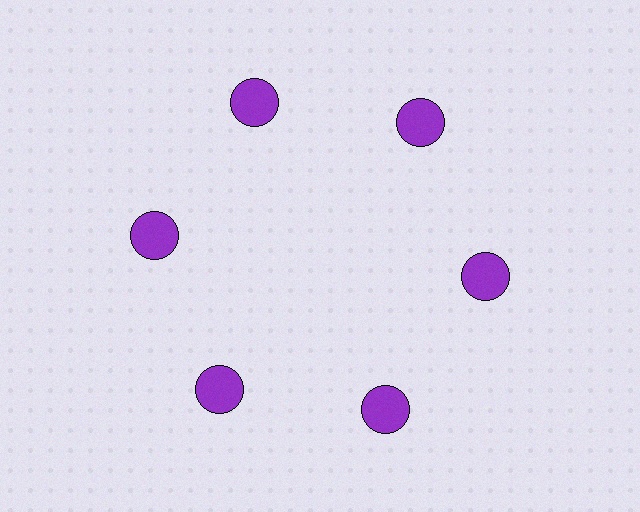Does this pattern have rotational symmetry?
Yes, this pattern has 6-fold rotational symmetry. It looks the same after rotating 60 degrees around the center.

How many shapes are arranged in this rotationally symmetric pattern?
There are 6 shapes, arranged in 6 groups of 1.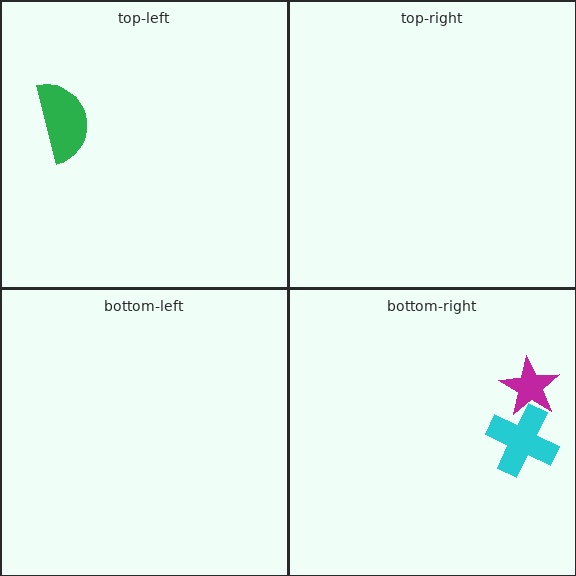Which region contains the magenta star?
The bottom-right region.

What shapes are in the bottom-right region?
The magenta star, the cyan cross.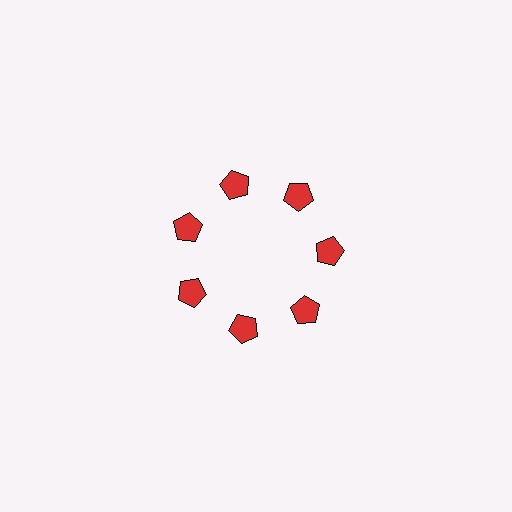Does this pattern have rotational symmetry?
Yes, this pattern has 7-fold rotational symmetry. It looks the same after rotating 51 degrees around the center.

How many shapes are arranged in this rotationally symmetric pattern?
There are 7 shapes, arranged in 7 groups of 1.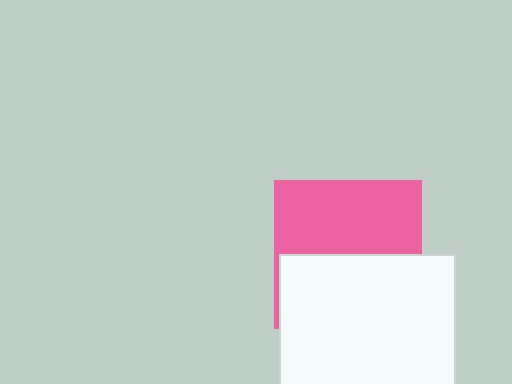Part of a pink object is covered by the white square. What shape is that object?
It is a square.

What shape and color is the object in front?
The object in front is a white square.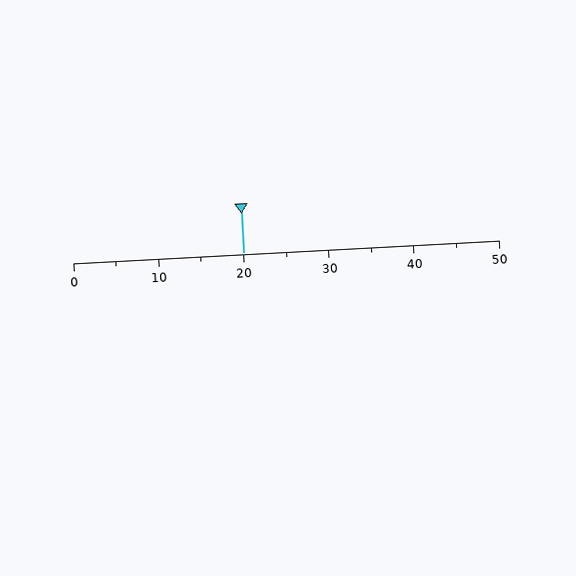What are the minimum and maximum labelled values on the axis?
The axis runs from 0 to 50.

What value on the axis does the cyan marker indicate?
The marker indicates approximately 20.